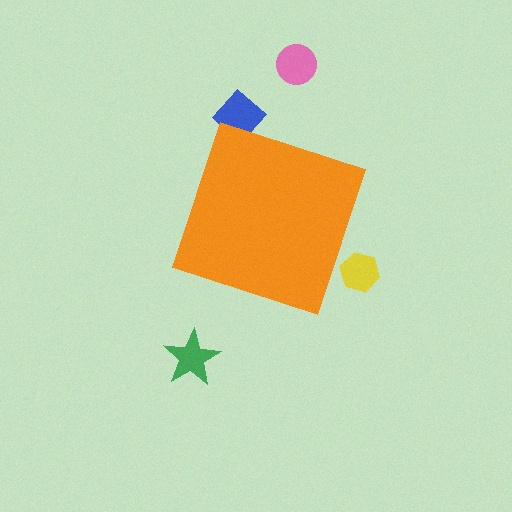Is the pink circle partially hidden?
No, the pink circle is fully visible.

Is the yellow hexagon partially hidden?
Yes, the yellow hexagon is partially hidden behind the orange diamond.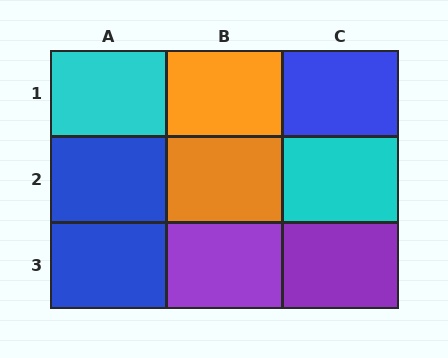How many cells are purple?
2 cells are purple.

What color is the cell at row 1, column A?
Cyan.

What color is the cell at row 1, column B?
Orange.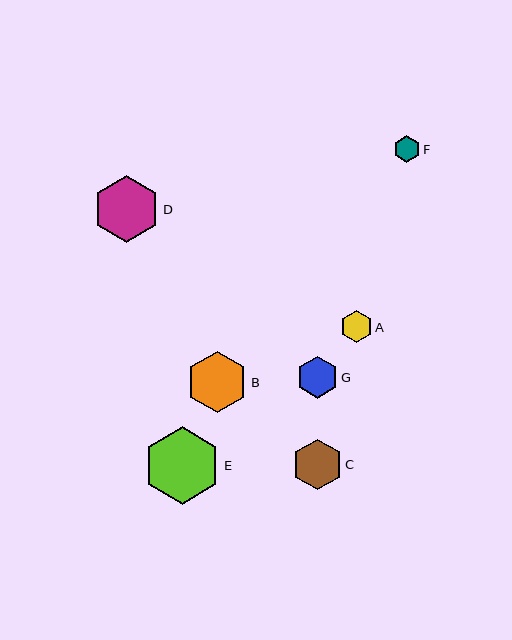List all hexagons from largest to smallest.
From largest to smallest: E, D, B, C, G, A, F.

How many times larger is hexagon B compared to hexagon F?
Hexagon B is approximately 2.3 times the size of hexagon F.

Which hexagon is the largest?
Hexagon E is the largest with a size of approximately 77 pixels.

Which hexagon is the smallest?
Hexagon F is the smallest with a size of approximately 27 pixels.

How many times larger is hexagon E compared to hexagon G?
Hexagon E is approximately 1.8 times the size of hexagon G.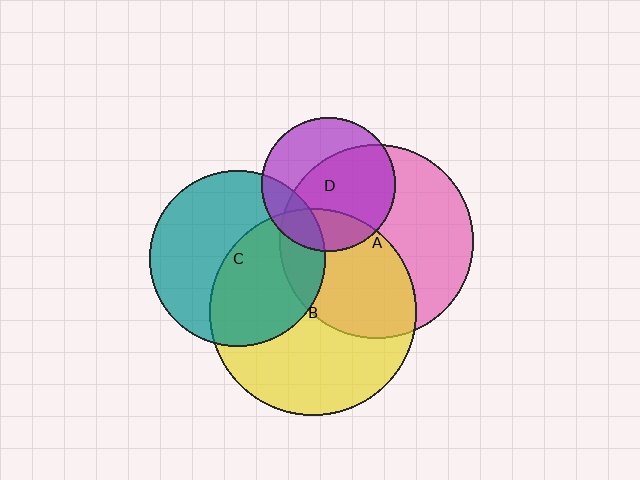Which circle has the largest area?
Circle B (yellow).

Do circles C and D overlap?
Yes.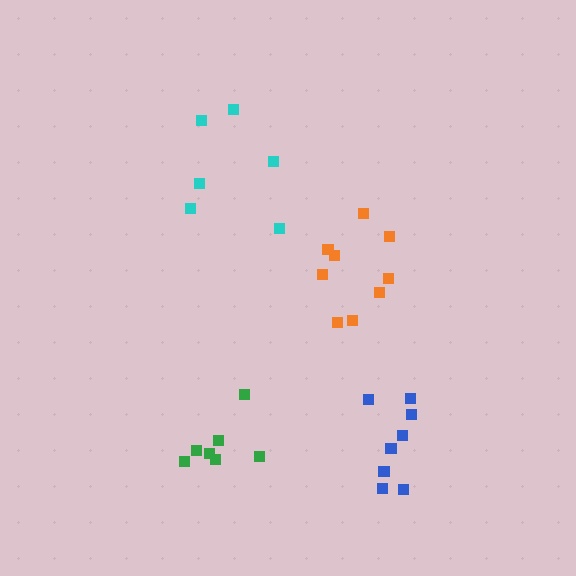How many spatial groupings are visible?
There are 4 spatial groupings.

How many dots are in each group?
Group 1: 9 dots, Group 2: 7 dots, Group 3: 6 dots, Group 4: 9 dots (31 total).